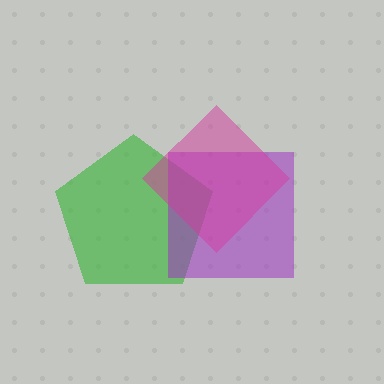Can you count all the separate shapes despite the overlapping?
Yes, there are 3 separate shapes.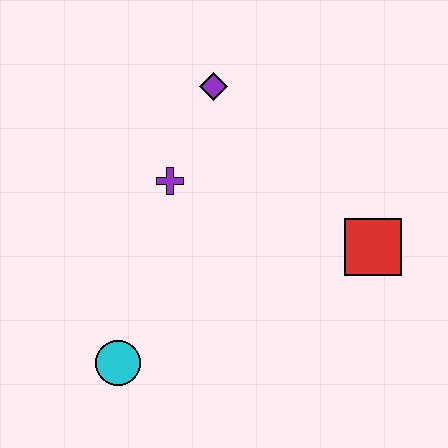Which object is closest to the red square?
The purple cross is closest to the red square.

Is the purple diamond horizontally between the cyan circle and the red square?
Yes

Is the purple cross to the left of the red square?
Yes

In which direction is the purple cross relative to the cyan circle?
The purple cross is above the cyan circle.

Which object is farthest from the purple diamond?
The cyan circle is farthest from the purple diamond.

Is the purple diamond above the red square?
Yes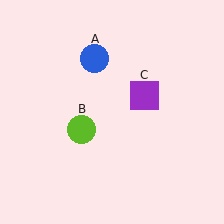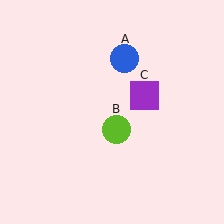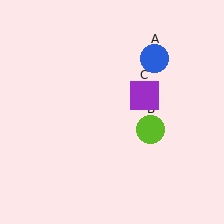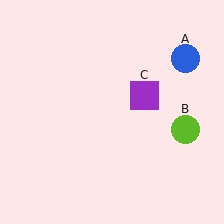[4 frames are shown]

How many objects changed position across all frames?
2 objects changed position: blue circle (object A), lime circle (object B).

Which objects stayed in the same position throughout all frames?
Purple square (object C) remained stationary.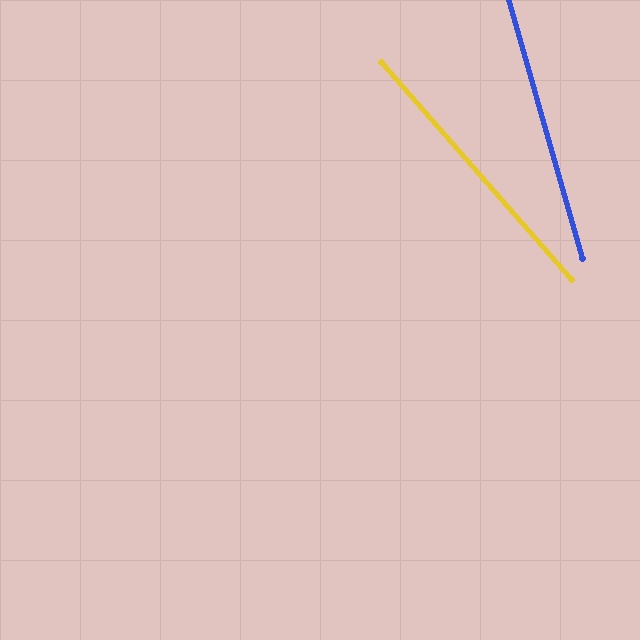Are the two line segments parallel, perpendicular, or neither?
Neither parallel nor perpendicular — they differ by about 25°.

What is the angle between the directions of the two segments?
Approximately 25 degrees.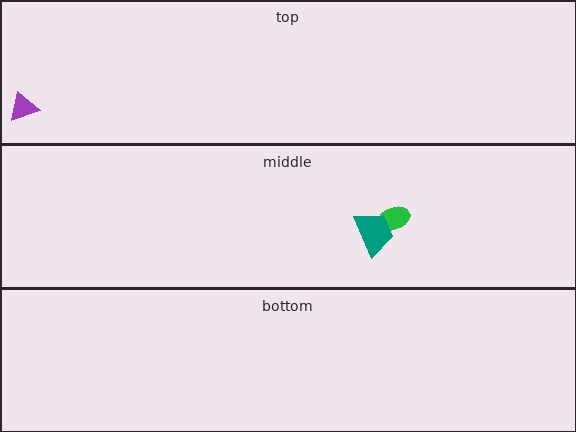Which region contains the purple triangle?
The top region.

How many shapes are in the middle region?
2.